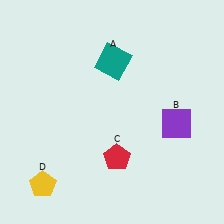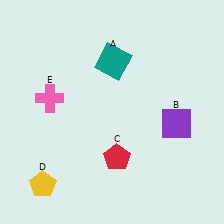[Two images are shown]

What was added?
A pink cross (E) was added in Image 2.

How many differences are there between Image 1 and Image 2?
There is 1 difference between the two images.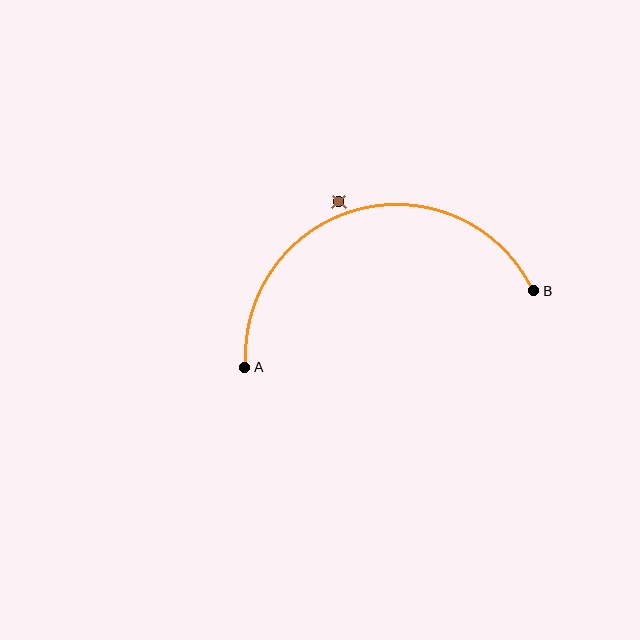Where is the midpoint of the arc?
The arc midpoint is the point on the curve farthest from the straight line joining A and B. It sits above that line.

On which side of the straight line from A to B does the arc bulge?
The arc bulges above the straight line connecting A and B.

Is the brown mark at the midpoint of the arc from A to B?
No — the brown mark does not lie on the arc at all. It sits slightly outside the curve.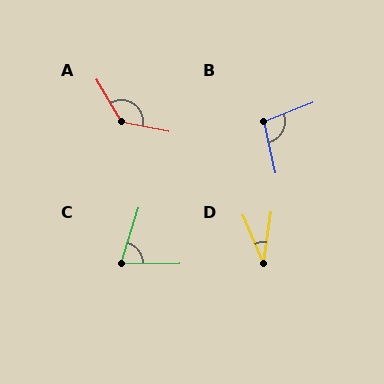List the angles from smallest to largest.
D (32°), C (72°), B (99°), A (132°).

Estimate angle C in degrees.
Approximately 72 degrees.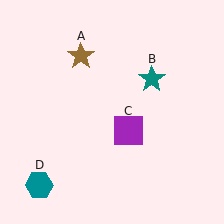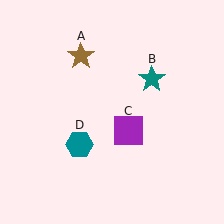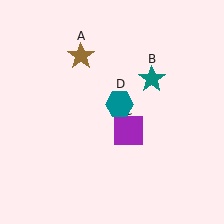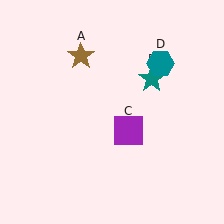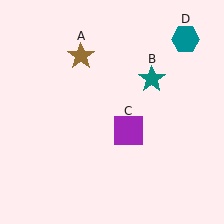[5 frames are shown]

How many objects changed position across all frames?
1 object changed position: teal hexagon (object D).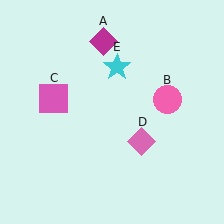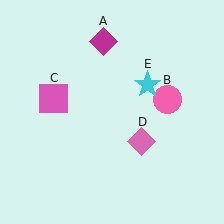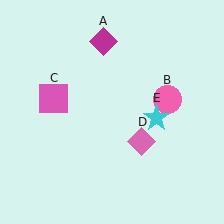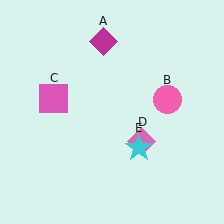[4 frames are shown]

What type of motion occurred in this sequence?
The cyan star (object E) rotated clockwise around the center of the scene.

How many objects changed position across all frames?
1 object changed position: cyan star (object E).